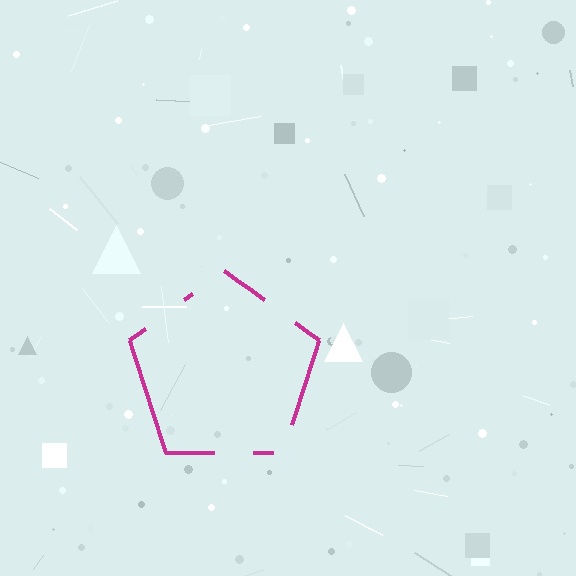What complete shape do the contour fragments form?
The contour fragments form a pentagon.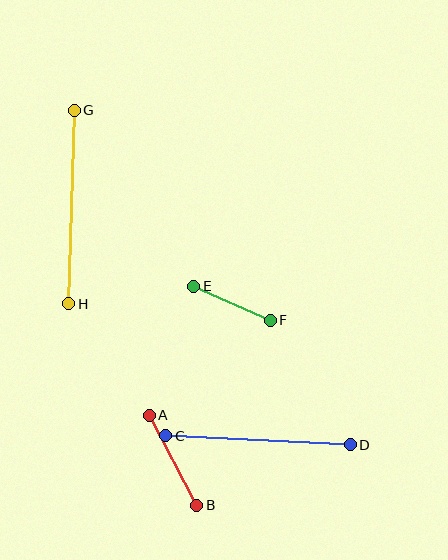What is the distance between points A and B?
The distance is approximately 102 pixels.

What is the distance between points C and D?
The distance is approximately 184 pixels.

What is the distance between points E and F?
The distance is approximately 84 pixels.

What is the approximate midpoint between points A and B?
The midpoint is at approximately (173, 460) pixels.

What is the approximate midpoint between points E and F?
The midpoint is at approximately (232, 303) pixels.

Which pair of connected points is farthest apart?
Points G and H are farthest apart.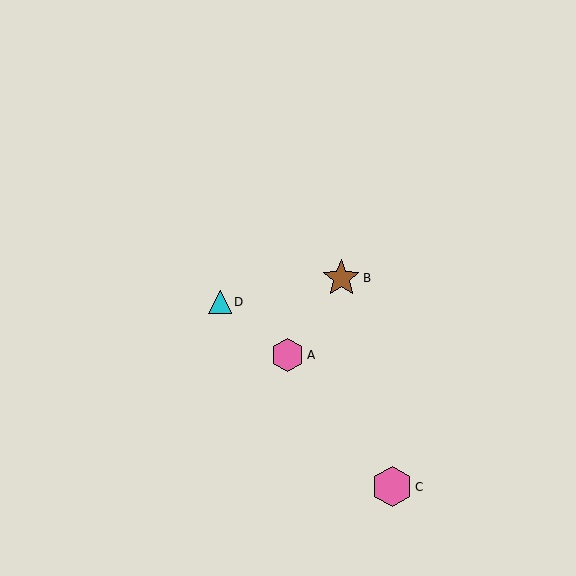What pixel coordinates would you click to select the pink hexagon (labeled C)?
Click at (392, 487) to select the pink hexagon C.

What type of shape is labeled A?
Shape A is a pink hexagon.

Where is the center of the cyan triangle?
The center of the cyan triangle is at (220, 302).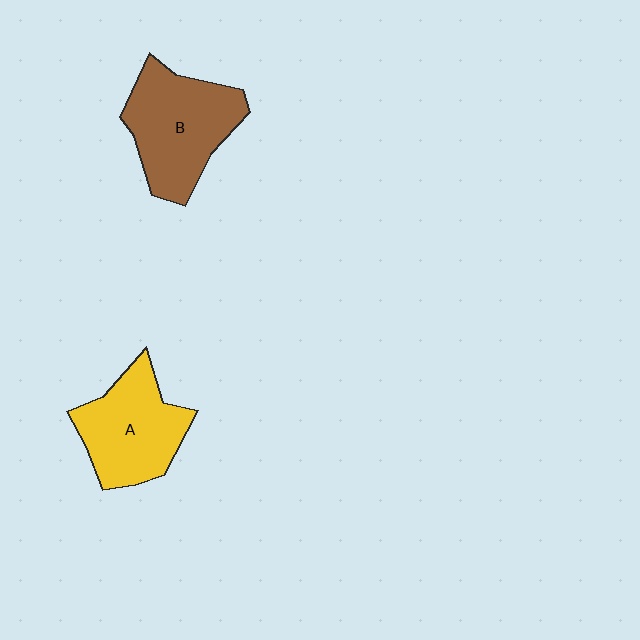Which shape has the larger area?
Shape B (brown).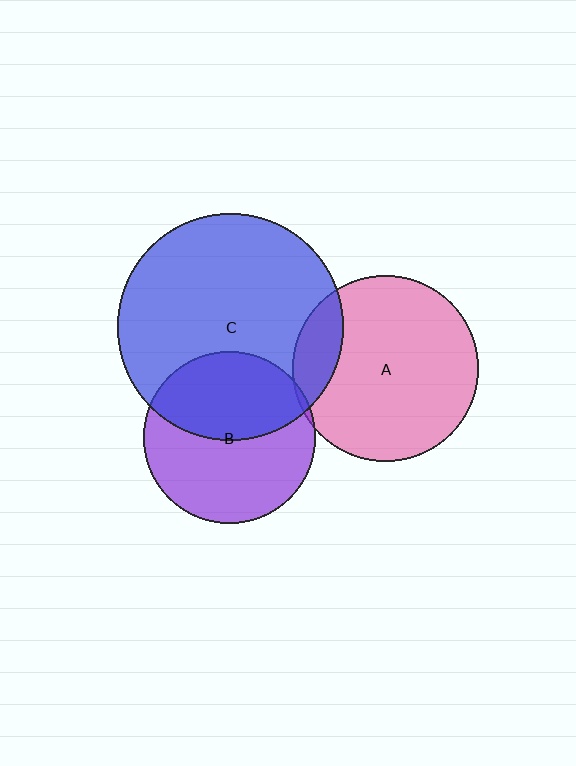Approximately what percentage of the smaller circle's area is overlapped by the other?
Approximately 5%.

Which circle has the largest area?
Circle C (blue).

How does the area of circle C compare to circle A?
Approximately 1.5 times.